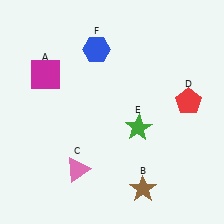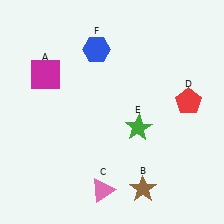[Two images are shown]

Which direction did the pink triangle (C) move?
The pink triangle (C) moved right.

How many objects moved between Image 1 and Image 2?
1 object moved between the two images.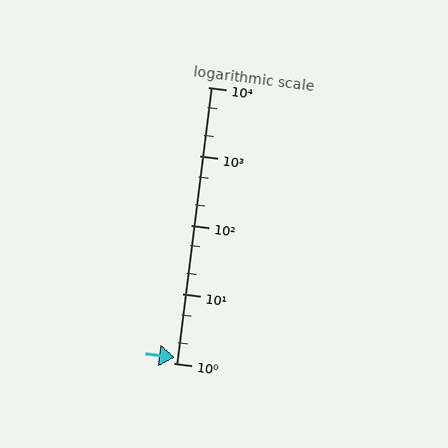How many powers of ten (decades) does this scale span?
The scale spans 4 decades, from 1 to 10000.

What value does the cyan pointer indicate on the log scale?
The pointer indicates approximately 1.2.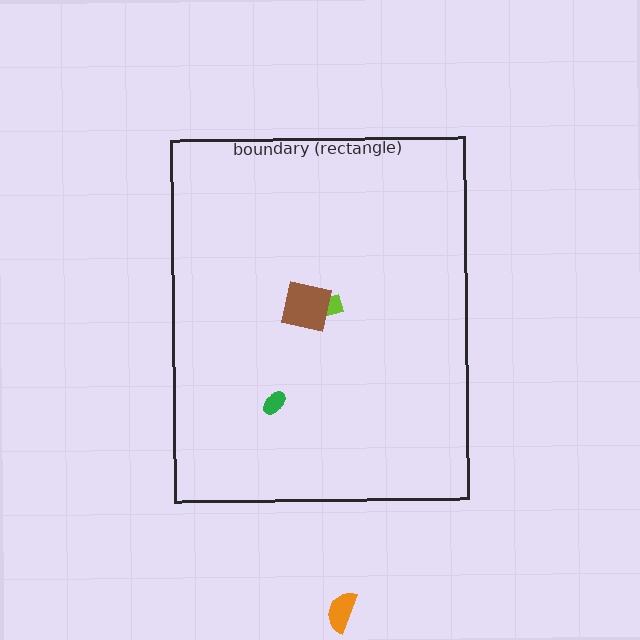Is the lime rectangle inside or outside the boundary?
Inside.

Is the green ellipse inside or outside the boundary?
Inside.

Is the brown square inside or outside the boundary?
Inside.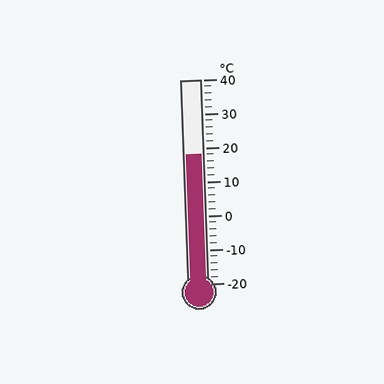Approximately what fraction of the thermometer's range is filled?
The thermometer is filled to approximately 65% of its range.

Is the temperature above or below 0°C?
The temperature is above 0°C.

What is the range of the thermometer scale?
The thermometer scale ranges from -20°C to 40°C.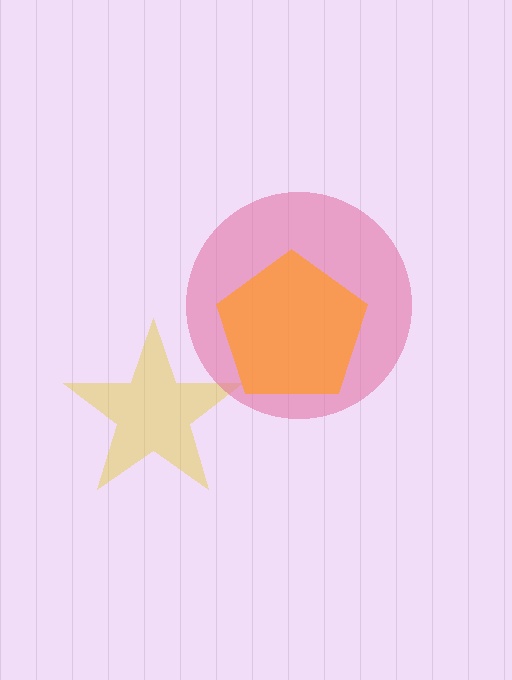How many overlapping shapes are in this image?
There are 3 overlapping shapes in the image.